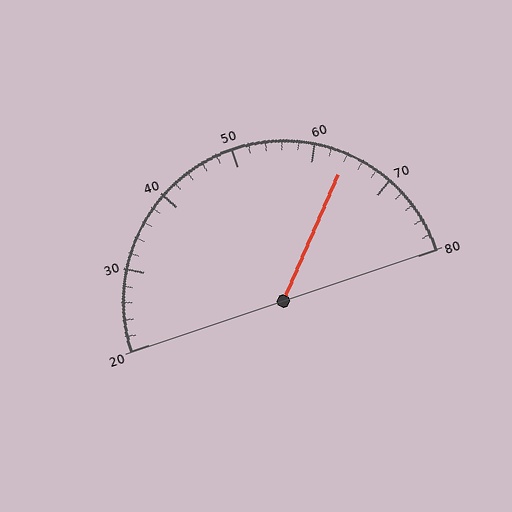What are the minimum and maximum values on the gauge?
The gauge ranges from 20 to 80.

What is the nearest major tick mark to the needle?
The nearest major tick mark is 60.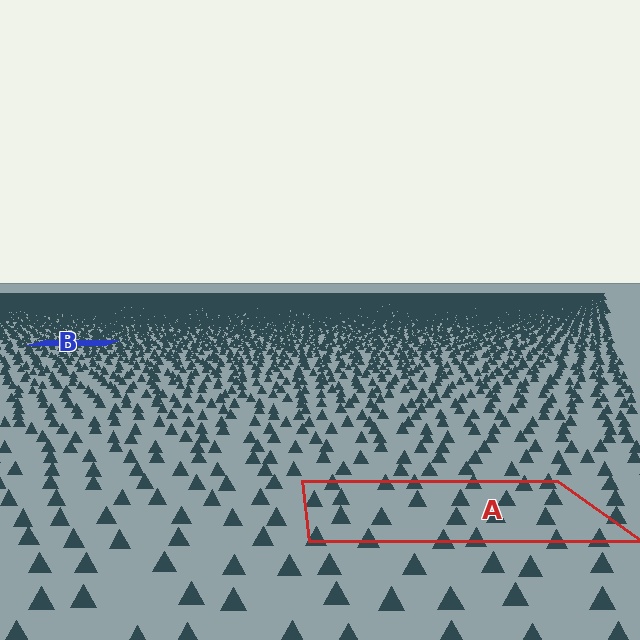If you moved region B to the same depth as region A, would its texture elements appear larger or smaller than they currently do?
They would appear larger. At a closer depth, the same texture elements are projected at a bigger on-screen size.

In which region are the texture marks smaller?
The texture marks are smaller in region B, because it is farther away.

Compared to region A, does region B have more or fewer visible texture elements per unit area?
Region B has more texture elements per unit area — they are packed more densely because it is farther away.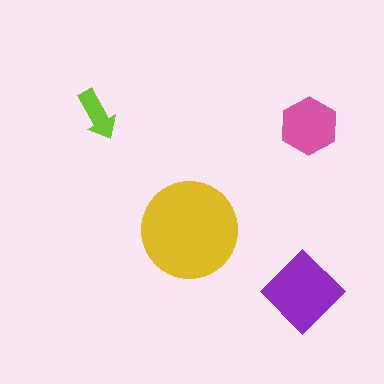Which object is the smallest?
The lime arrow.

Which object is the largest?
The yellow circle.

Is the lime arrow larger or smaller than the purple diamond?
Smaller.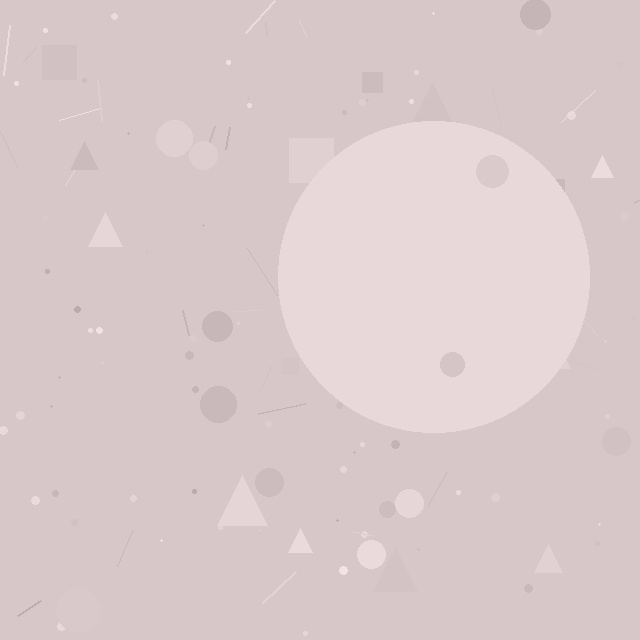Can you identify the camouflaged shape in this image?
The camouflaged shape is a circle.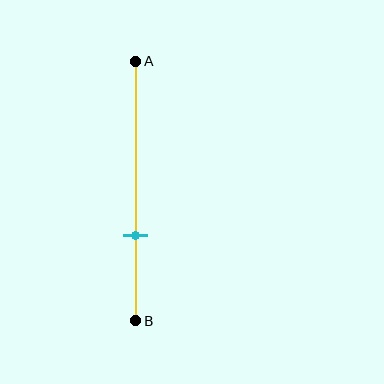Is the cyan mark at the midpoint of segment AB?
No, the mark is at about 65% from A, not at the 50% midpoint.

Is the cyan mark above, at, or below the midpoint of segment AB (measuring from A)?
The cyan mark is below the midpoint of segment AB.